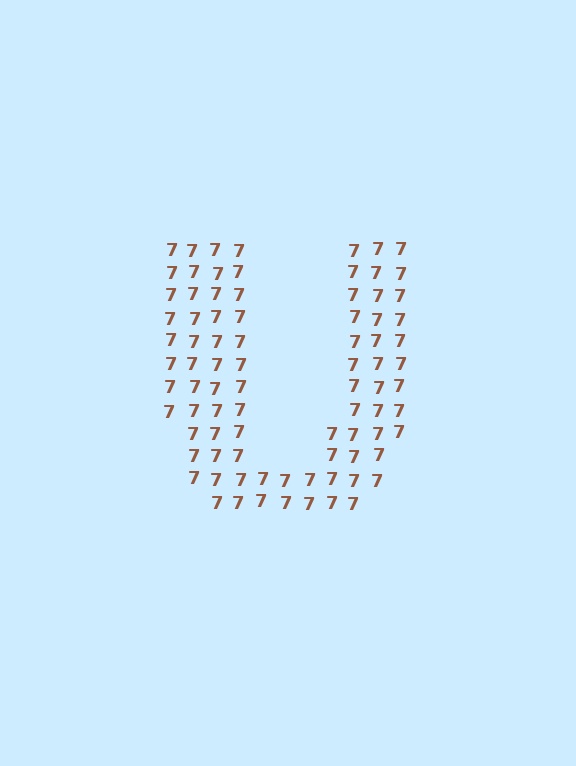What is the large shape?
The large shape is the letter U.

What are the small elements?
The small elements are digit 7's.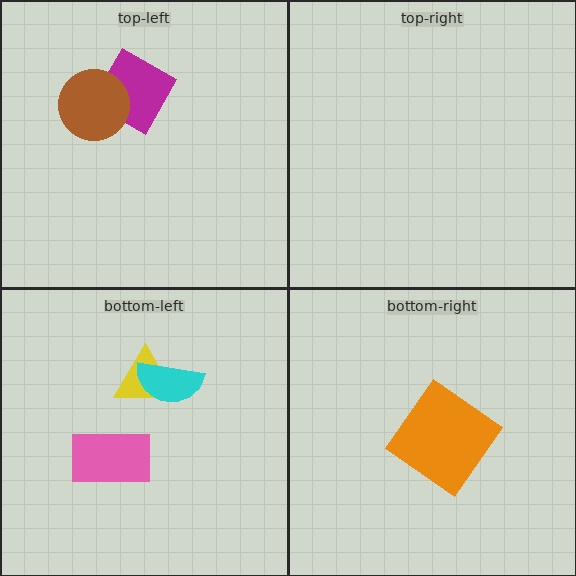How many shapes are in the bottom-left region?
3.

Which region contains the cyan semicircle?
The bottom-left region.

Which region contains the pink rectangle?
The bottom-left region.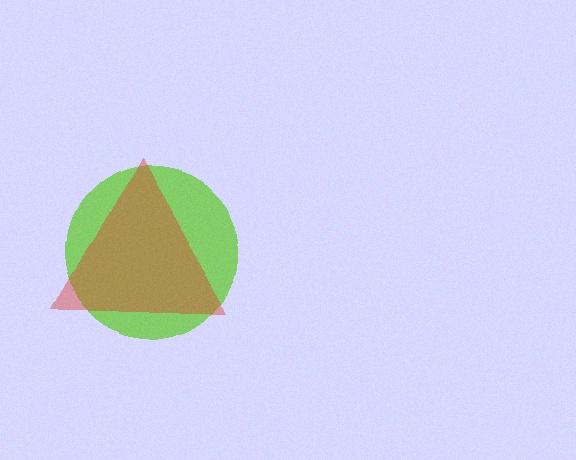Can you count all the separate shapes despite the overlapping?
Yes, there are 2 separate shapes.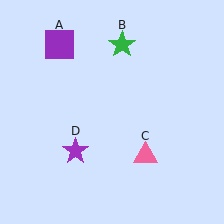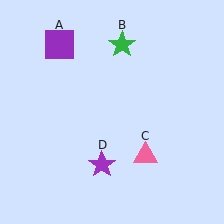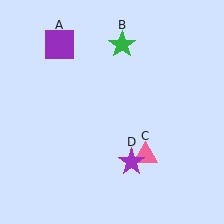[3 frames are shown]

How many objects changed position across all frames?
1 object changed position: purple star (object D).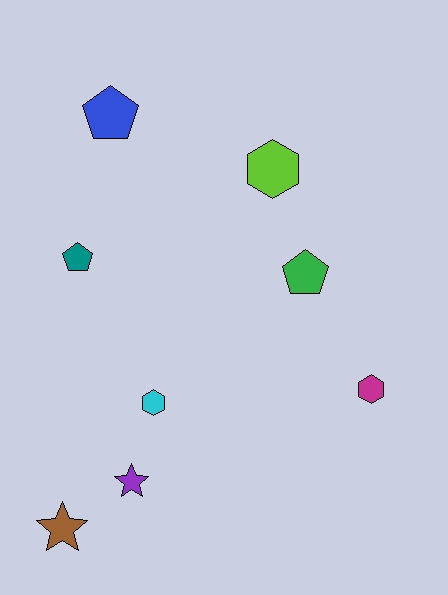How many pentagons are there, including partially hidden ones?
There are 3 pentagons.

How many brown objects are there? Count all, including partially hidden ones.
There is 1 brown object.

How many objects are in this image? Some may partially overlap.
There are 8 objects.